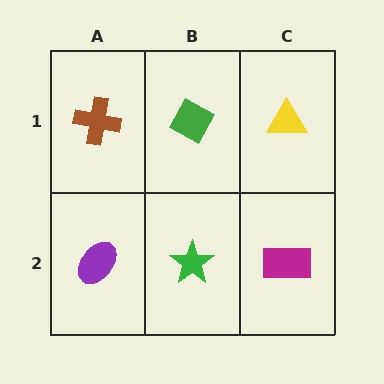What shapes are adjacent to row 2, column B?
A green diamond (row 1, column B), a purple ellipse (row 2, column A), a magenta rectangle (row 2, column C).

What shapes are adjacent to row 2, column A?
A brown cross (row 1, column A), a green star (row 2, column B).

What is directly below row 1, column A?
A purple ellipse.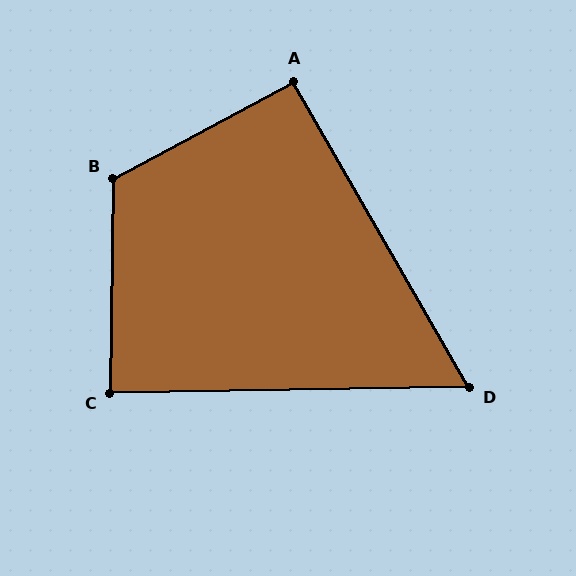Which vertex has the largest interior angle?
B, at approximately 119 degrees.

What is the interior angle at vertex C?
Approximately 88 degrees (approximately right).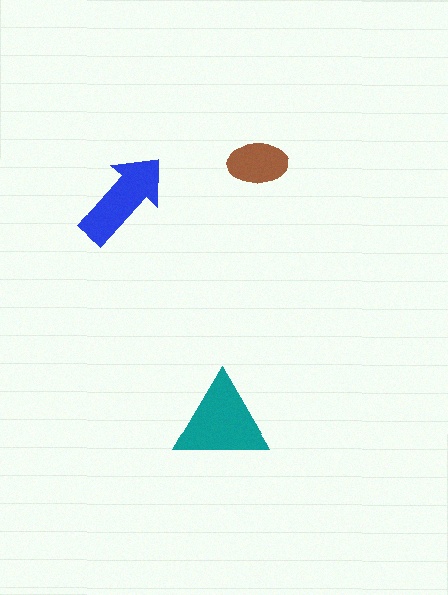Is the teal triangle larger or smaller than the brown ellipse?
Larger.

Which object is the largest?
The teal triangle.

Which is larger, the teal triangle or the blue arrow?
The teal triangle.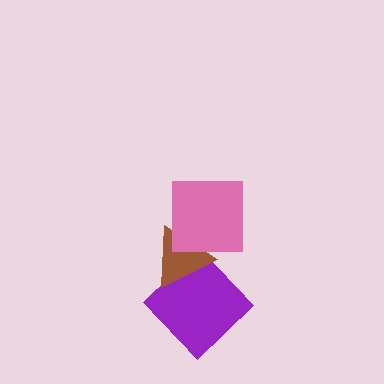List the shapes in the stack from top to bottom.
From top to bottom: the pink square, the brown triangle, the purple diamond.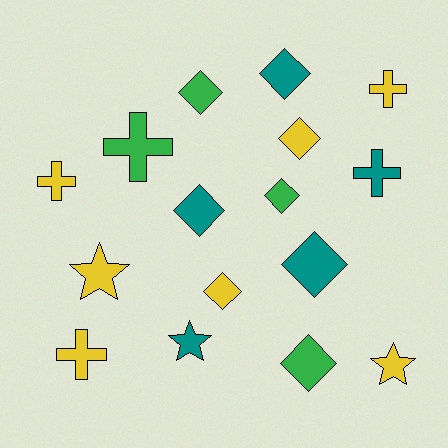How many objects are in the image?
There are 16 objects.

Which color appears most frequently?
Yellow, with 7 objects.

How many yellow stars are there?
There are 2 yellow stars.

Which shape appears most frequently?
Diamond, with 8 objects.